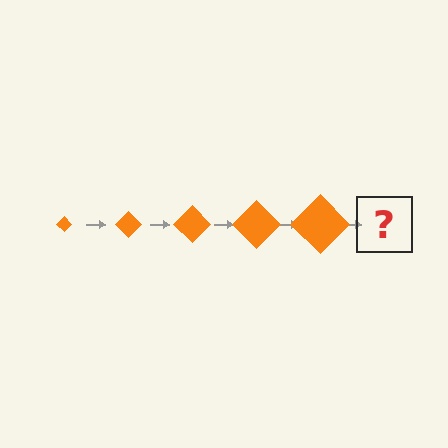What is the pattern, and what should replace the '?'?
The pattern is that the diamond gets progressively larger each step. The '?' should be an orange diamond, larger than the previous one.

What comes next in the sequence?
The next element should be an orange diamond, larger than the previous one.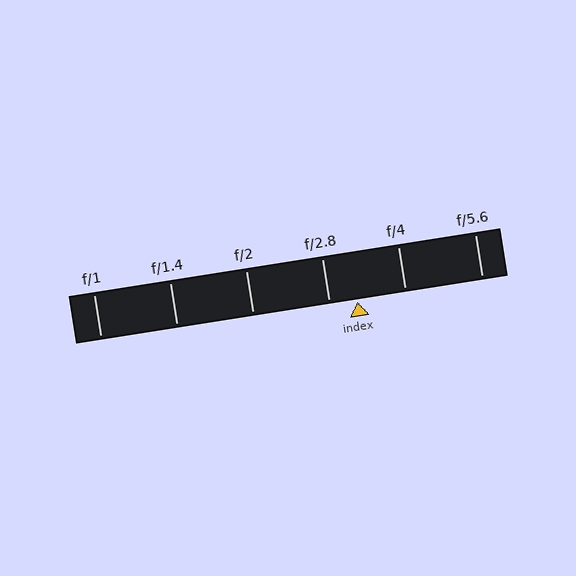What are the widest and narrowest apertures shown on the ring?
The widest aperture shown is f/1 and the narrowest is f/5.6.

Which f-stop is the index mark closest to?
The index mark is closest to f/2.8.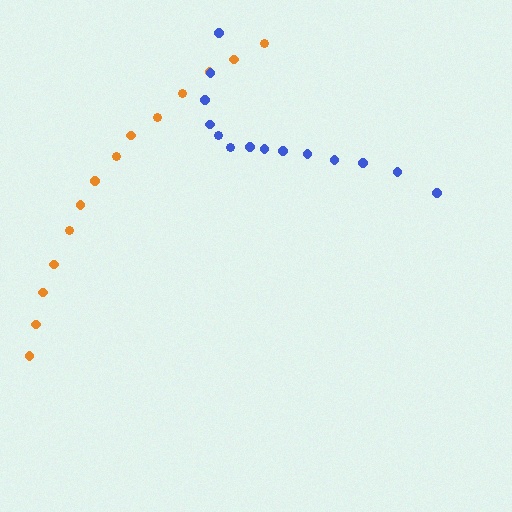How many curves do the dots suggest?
There are 2 distinct paths.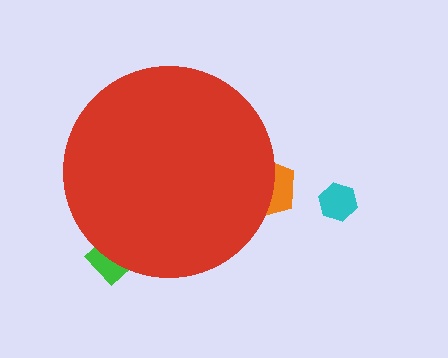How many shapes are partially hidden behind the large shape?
2 shapes are partially hidden.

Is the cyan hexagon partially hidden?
No, the cyan hexagon is fully visible.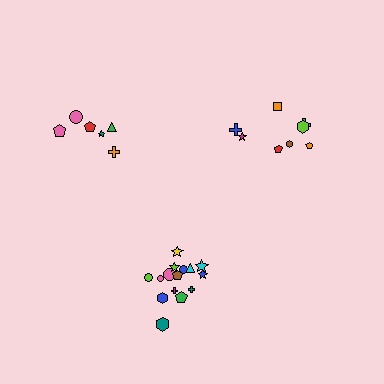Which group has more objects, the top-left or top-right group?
The top-right group.